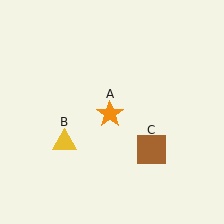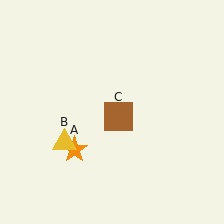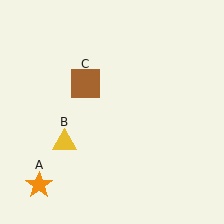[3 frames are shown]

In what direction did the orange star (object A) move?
The orange star (object A) moved down and to the left.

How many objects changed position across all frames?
2 objects changed position: orange star (object A), brown square (object C).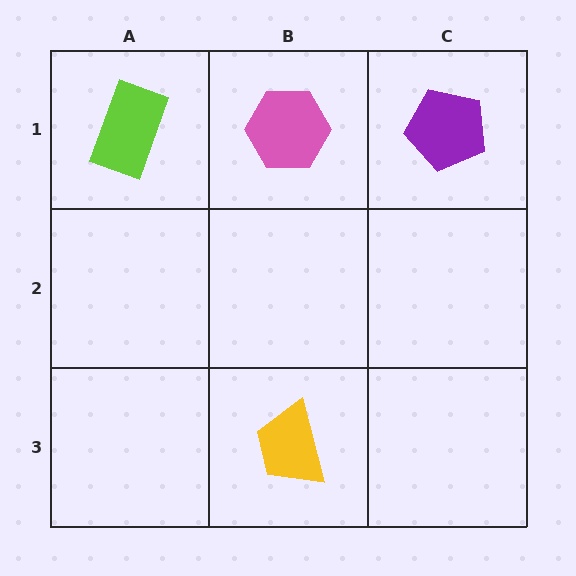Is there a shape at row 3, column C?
No, that cell is empty.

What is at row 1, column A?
A lime rectangle.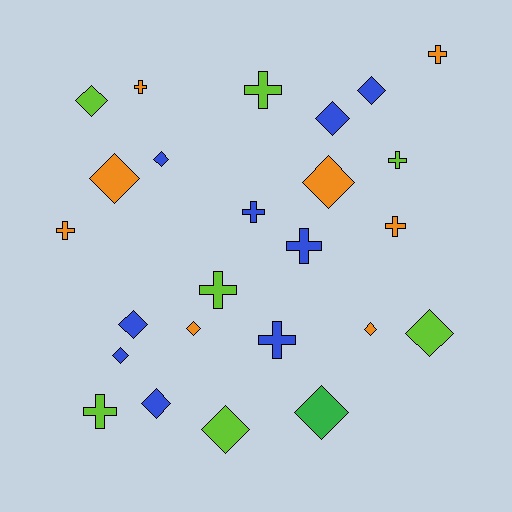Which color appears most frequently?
Blue, with 9 objects.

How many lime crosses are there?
There are 4 lime crosses.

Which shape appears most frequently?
Diamond, with 14 objects.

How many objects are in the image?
There are 25 objects.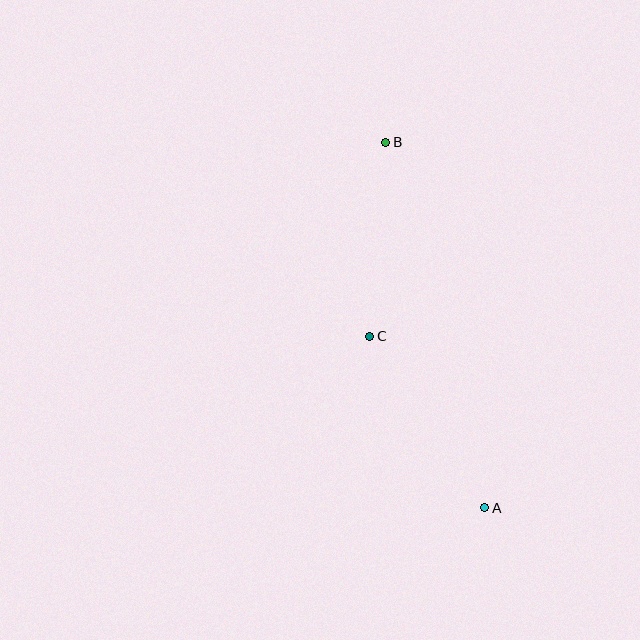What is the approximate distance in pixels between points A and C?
The distance between A and C is approximately 207 pixels.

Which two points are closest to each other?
Points B and C are closest to each other.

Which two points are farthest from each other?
Points A and B are farthest from each other.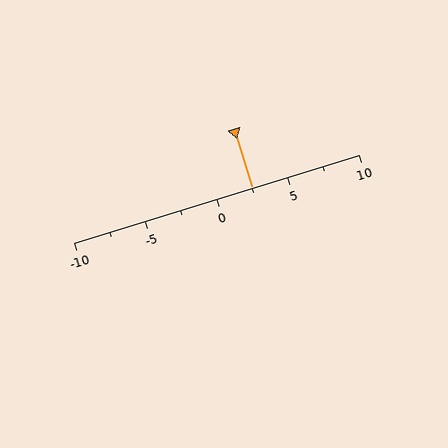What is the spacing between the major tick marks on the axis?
The major ticks are spaced 5 apart.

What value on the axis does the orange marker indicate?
The marker indicates approximately 2.5.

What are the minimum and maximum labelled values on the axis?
The axis runs from -10 to 10.